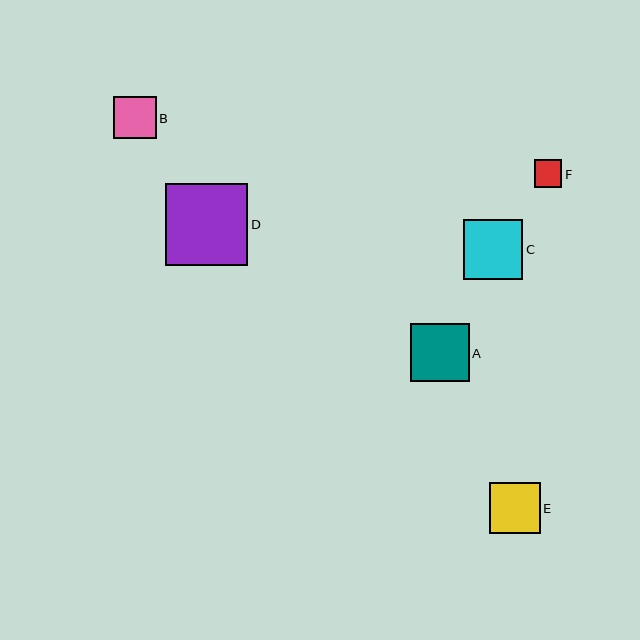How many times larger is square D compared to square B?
Square D is approximately 1.9 times the size of square B.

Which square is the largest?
Square D is the largest with a size of approximately 82 pixels.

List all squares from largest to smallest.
From largest to smallest: D, C, A, E, B, F.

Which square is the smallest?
Square F is the smallest with a size of approximately 28 pixels.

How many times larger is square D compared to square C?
Square D is approximately 1.4 times the size of square C.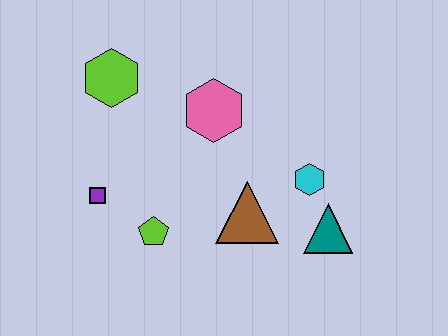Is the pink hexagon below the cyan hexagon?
No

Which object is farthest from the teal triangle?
The lime hexagon is farthest from the teal triangle.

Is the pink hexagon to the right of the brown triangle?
No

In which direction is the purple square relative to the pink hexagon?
The purple square is to the left of the pink hexagon.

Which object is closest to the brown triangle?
The cyan hexagon is closest to the brown triangle.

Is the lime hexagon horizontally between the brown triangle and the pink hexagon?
No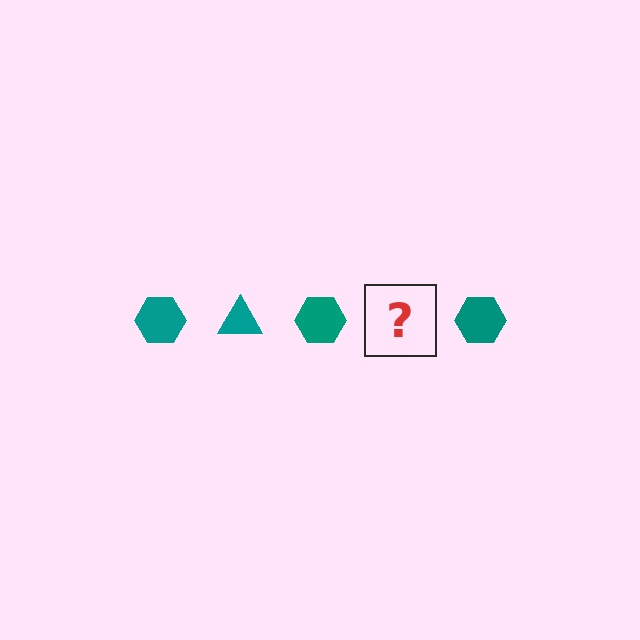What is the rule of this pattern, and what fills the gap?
The rule is that the pattern cycles through hexagon, triangle shapes in teal. The gap should be filled with a teal triangle.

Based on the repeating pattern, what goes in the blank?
The blank should be a teal triangle.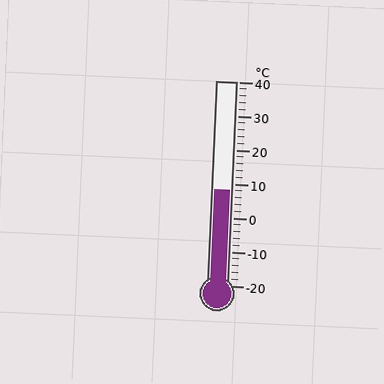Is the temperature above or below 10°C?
The temperature is below 10°C.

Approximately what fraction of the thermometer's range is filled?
The thermometer is filled to approximately 45% of its range.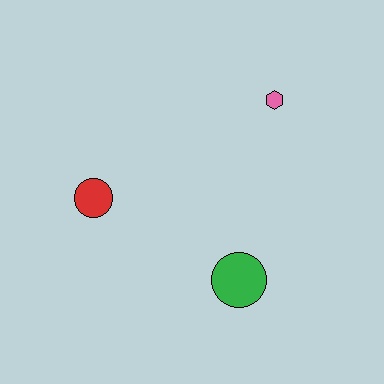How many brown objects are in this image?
There are no brown objects.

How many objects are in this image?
There are 3 objects.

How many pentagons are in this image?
There are no pentagons.